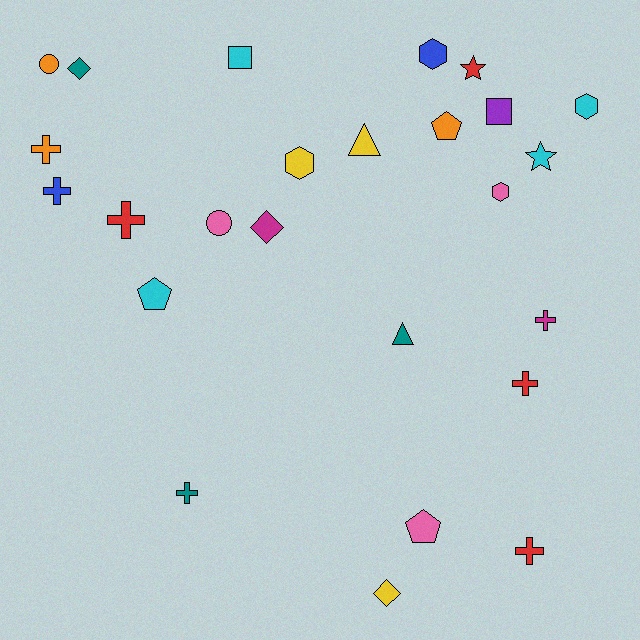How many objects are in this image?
There are 25 objects.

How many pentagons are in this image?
There are 3 pentagons.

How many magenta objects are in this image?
There are 2 magenta objects.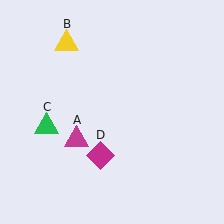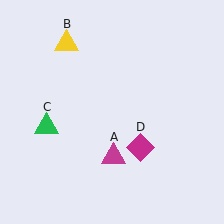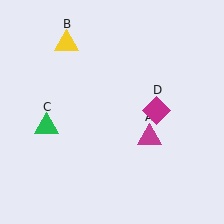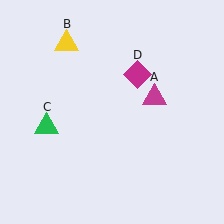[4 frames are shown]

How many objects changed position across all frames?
2 objects changed position: magenta triangle (object A), magenta diamond (object D).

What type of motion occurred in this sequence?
The magenta triangle (object A), magenta diamond (object D) rotated counterclockwise around the center of the scene.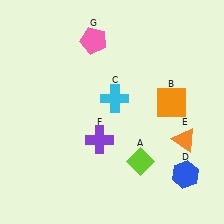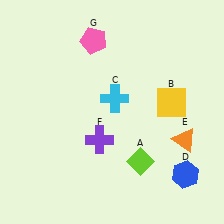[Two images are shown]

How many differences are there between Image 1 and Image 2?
There is 1 difference between the two images.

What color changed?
The square (B) changed from orange in Image 1 to yellow in Image 2.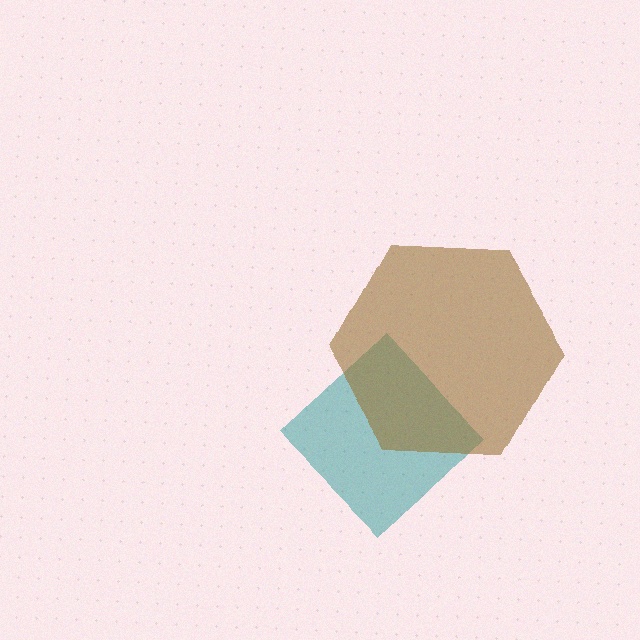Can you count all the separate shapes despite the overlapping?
Yes, there are 2 separate shapes.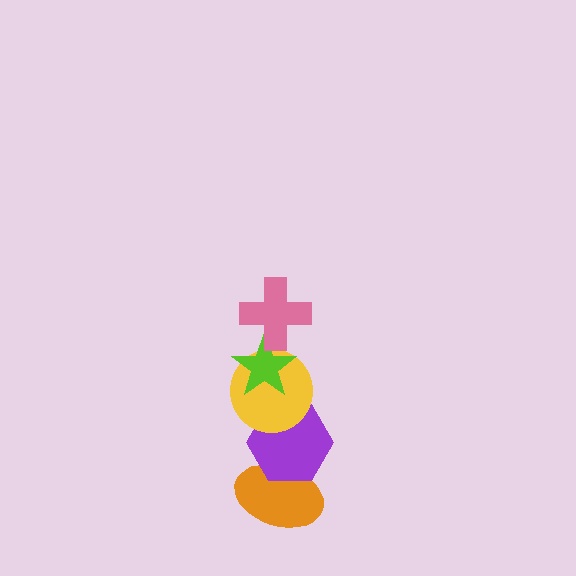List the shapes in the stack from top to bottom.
From top to bottom: the pink cross, the lime star, the yellow circle, the purple hexagon, the orange ellipse.